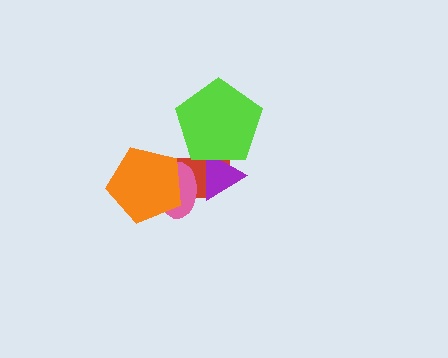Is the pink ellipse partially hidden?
Yes, it is partially covered by another shape.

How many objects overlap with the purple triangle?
3 objects overlap with the purple triangle.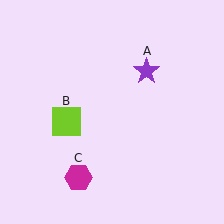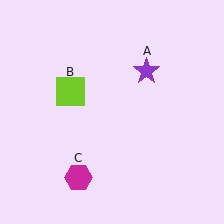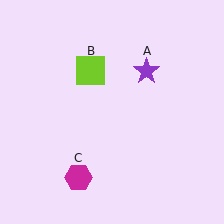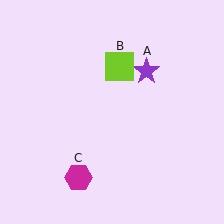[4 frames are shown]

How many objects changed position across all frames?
1 object changed position: lime square (object B).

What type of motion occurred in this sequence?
The lime square (object B) rotated clockwise around the center of the scene.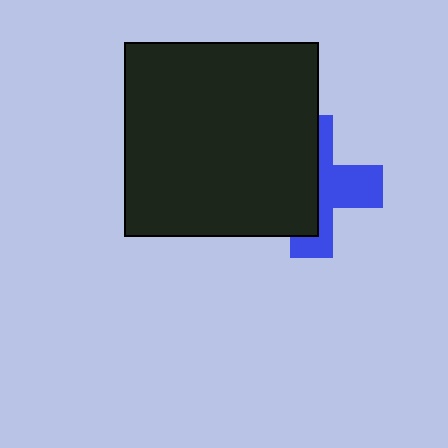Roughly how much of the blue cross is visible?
A small part of it is visible (roughly 45%).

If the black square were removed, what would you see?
You would see the complete blue cross.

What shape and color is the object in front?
The object in front is a black square.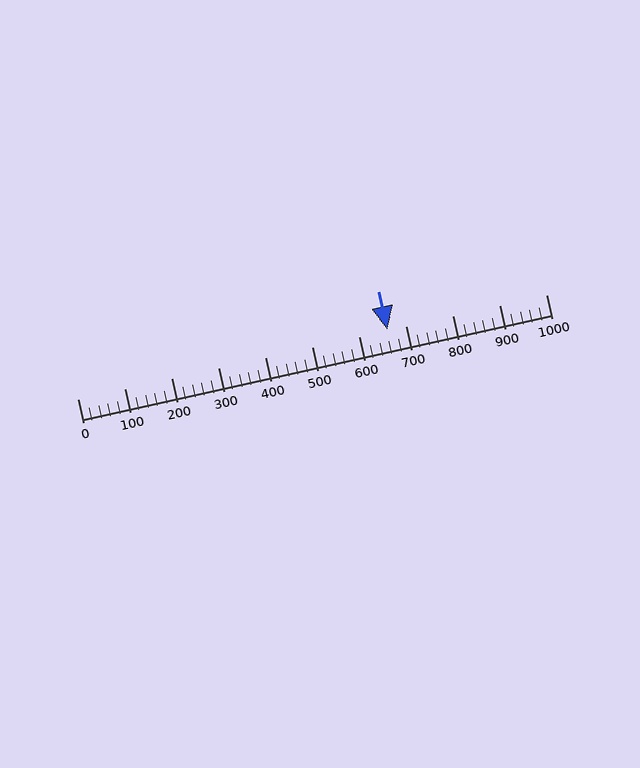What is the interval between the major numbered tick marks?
The major tick marks are spaced 100 units apart.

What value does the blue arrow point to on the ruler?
The blue arrow points to approximately 661.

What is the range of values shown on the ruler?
The ruler shows values from 0 to 1000.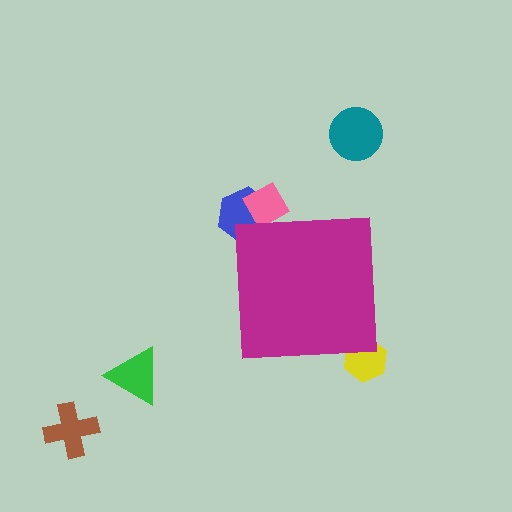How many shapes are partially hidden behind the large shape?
3 shapes are partially hidden.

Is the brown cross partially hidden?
No, the brown cross is fully visible.